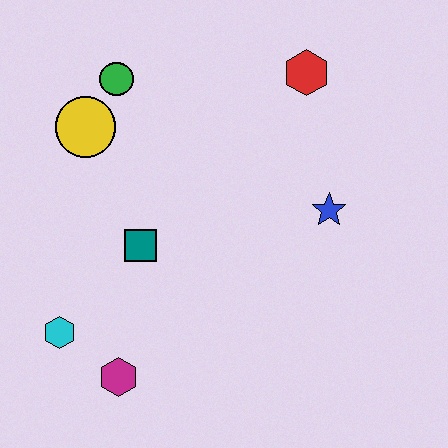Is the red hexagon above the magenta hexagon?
Yes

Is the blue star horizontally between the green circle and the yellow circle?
No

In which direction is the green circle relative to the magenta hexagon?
The green circle is above the magenta hexagon.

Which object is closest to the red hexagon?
The blue star is closest to the red hexagon.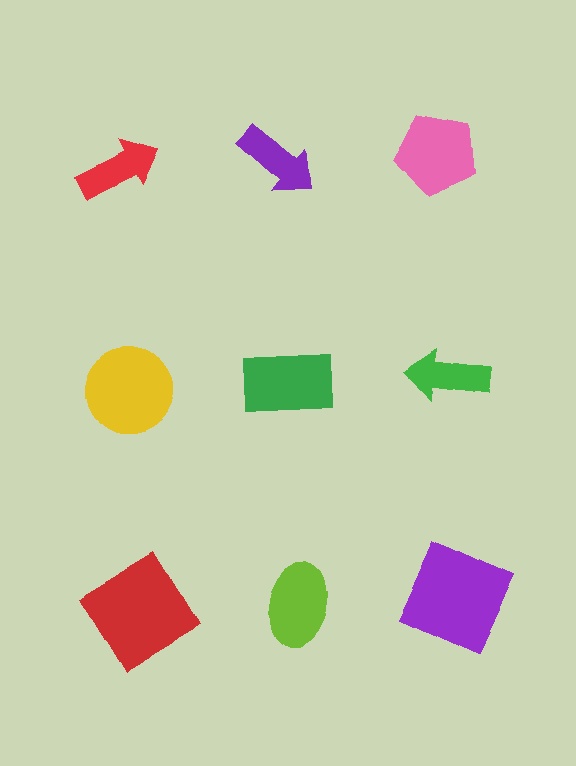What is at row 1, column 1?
A red arrow.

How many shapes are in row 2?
3 shapes.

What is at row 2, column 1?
A yellow circle.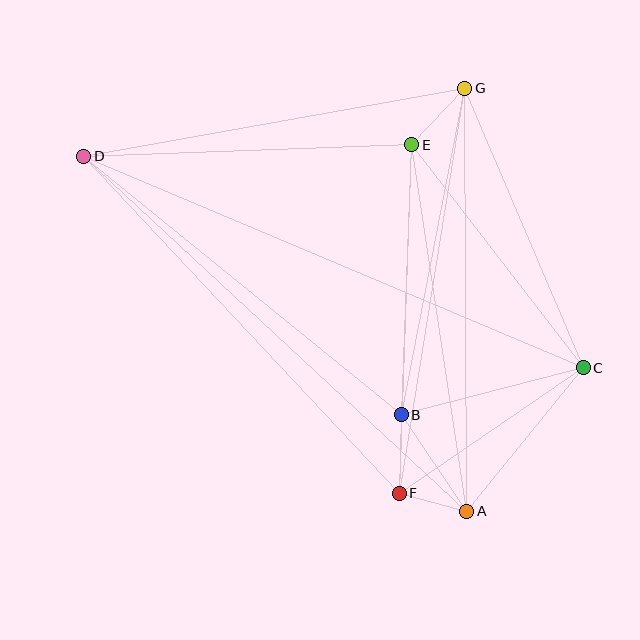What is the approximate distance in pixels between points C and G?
The distance between C and G is approximately 304 pixels.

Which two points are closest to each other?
Points A and F are closest to each other.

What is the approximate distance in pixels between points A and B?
The distance between A and B is approximately 117 pixels.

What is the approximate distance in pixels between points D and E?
The distance between D and E is approximately 328 pixels.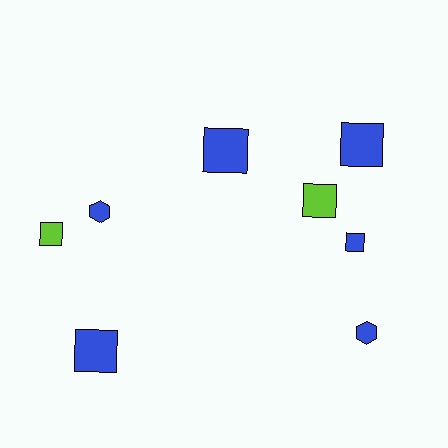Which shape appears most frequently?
Square, with 6 objects.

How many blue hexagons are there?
There are 2 blue hexagons.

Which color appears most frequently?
Blue, with 6 objects.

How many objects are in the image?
There are 8 objects.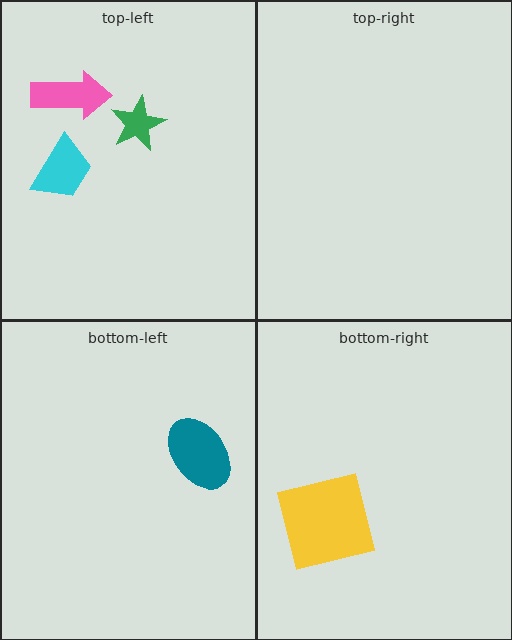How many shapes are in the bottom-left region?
1.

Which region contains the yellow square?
The bottom-right region.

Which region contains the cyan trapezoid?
The top-left region.